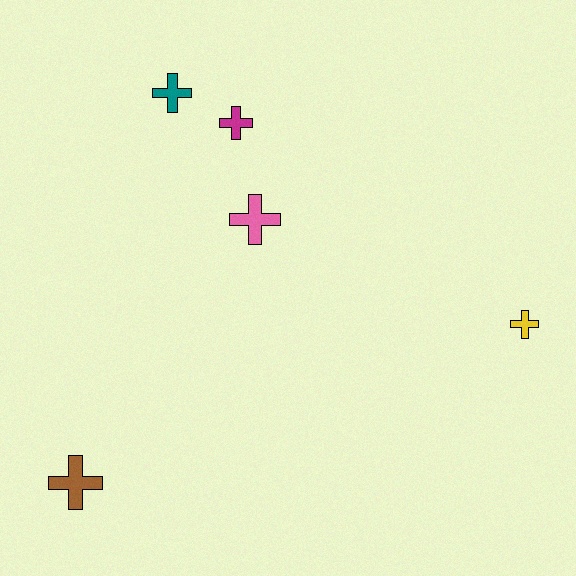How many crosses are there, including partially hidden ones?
There are 5 crosses.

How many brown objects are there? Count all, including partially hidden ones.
There is 1 brown object.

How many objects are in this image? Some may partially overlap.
There are 5 objects.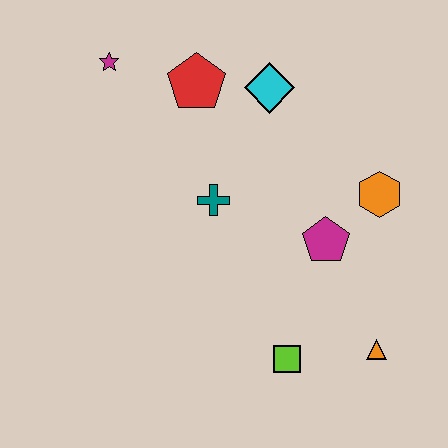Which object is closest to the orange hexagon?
The magenta pentagon is closest to the orange hexagon.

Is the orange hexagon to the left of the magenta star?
No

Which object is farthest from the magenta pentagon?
The magenta star is farthest from the magenta pentagon.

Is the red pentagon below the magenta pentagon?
No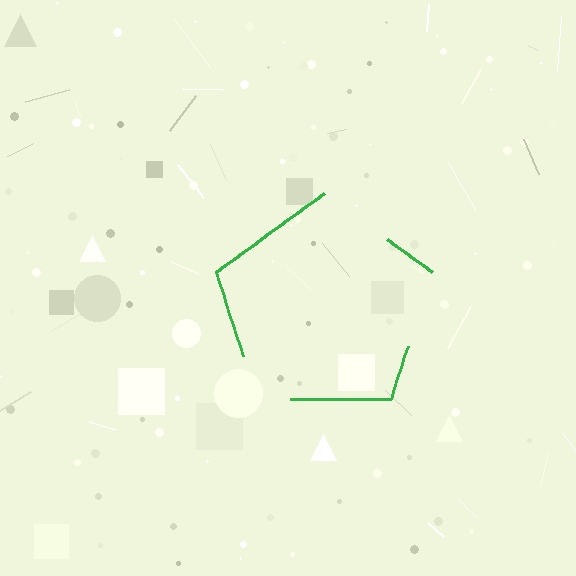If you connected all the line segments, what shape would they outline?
They would outline a pentagon.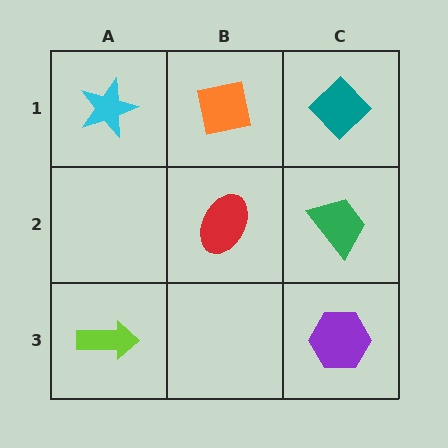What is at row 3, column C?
A purple hexagon.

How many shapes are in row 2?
2 shapes.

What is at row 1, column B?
An orange square.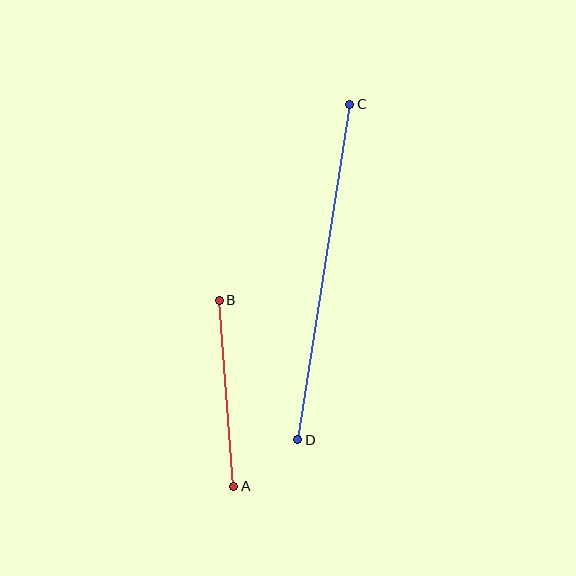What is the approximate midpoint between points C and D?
The midpoint is at approximately (324, 272) pixels.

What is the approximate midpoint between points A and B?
The midpoint is at approximately (226, 393) pixels.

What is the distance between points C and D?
The distance is approximately 339 pixels.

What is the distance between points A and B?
The distance is approximately 186 pixels.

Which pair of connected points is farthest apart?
Points C and D are farthest apart.